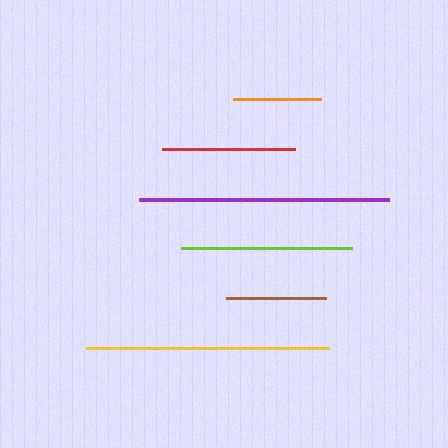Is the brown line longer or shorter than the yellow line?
The yellow line is longer than the brown line.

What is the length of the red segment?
The red segment is approximately 133 pixels long.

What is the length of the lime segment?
The lime segment is approximately 171 pixels long.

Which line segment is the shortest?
The orange line is the shortest at approximately 88 pixels.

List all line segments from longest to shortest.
From longest to shortest: purple, yellow, lime, red, brown, orange.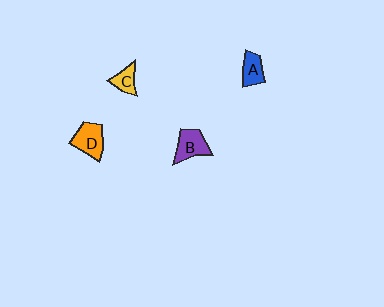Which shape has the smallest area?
Shape C (yellow).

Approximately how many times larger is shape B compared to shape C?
Approximately 1.5 times.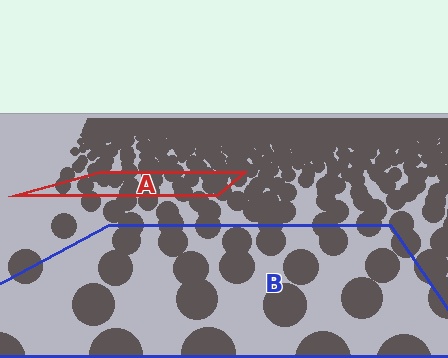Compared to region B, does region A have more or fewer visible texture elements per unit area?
Region A has more texture elements per unit area — they are packed more densely because it is farther away.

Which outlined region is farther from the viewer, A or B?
Region A is farther from the viewer — the texture elements inside it appear smaller and more densely packed.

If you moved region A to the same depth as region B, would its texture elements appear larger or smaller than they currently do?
They would appear larger. At a closer depth, the same texture elements are projected at a bigger on-screen size.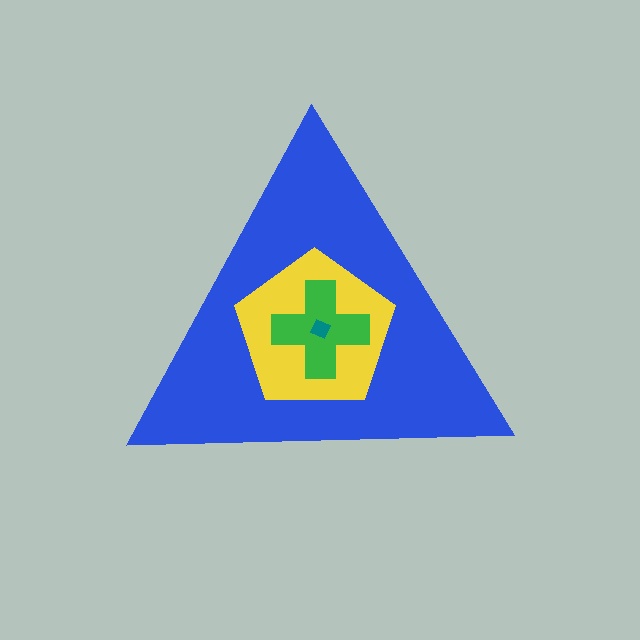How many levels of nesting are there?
4.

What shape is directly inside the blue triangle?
The yellow pentagon.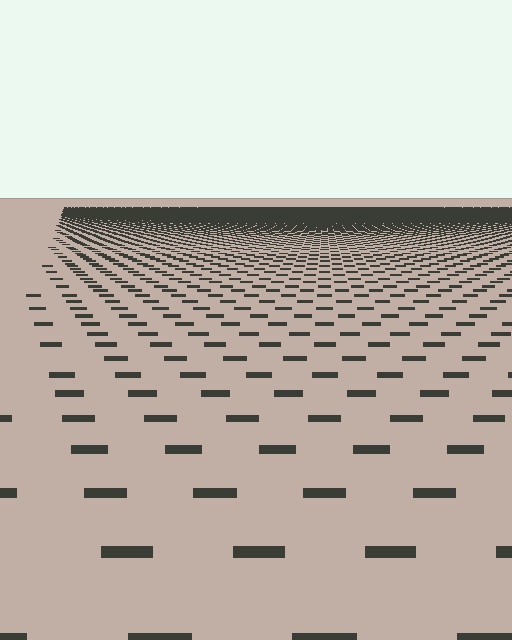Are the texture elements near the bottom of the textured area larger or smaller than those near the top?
Larger. Near the bottom, elements are closer to the viewer and appear at a bigger on-screen size.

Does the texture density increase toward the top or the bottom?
Density increases toward the top.